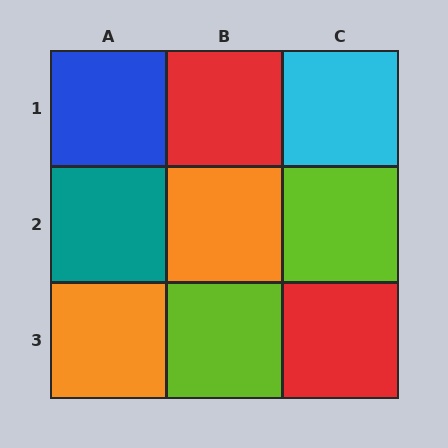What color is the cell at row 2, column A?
Teal.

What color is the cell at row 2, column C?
Lime.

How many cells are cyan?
1 cell is cyan.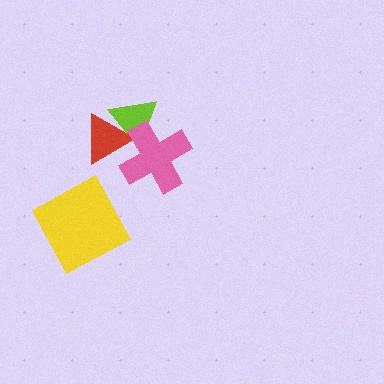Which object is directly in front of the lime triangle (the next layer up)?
The red triangle is directly in front of the lime triangle.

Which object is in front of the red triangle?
The pink cross is in front of the red triangle.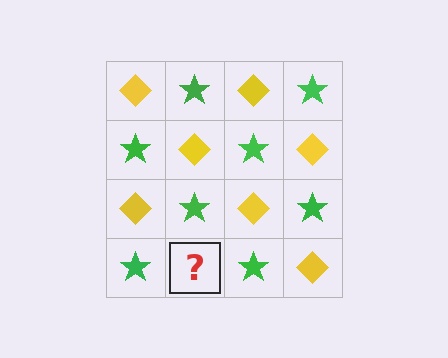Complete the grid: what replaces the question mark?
The question mark should be replaced with a yellow diamond.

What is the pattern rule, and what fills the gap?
The rule is that it alternates yellow diamond and green star in a checkerboard pattern. The gap should be filled with a yellow diamond.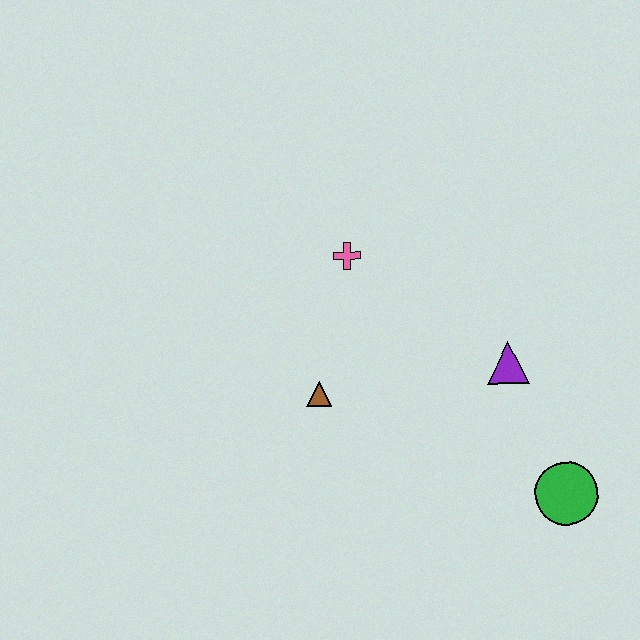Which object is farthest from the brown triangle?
The green circle is farthest from the brown triangle.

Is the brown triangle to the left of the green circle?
Yes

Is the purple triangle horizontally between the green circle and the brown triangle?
Yes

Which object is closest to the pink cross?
The brown triangle is closest to the pink cross.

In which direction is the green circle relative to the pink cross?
The green circle is below the pink cross.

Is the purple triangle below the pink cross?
Yes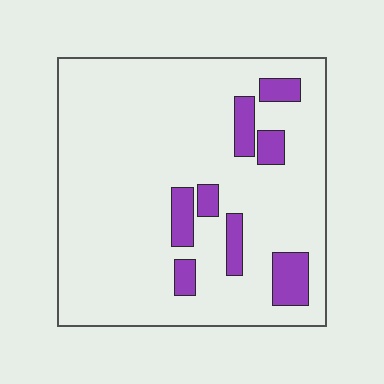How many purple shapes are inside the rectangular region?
8.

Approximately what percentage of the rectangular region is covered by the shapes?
Approximately 15%.